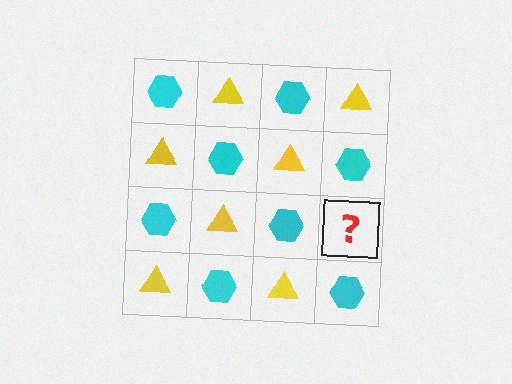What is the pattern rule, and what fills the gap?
The rule is that it alternates cyan hexagon and yellow triangle in a checkerboard pattern. The gap should be filled with a yellow triangle.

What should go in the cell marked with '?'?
The missing cell should contain a yellow triangle.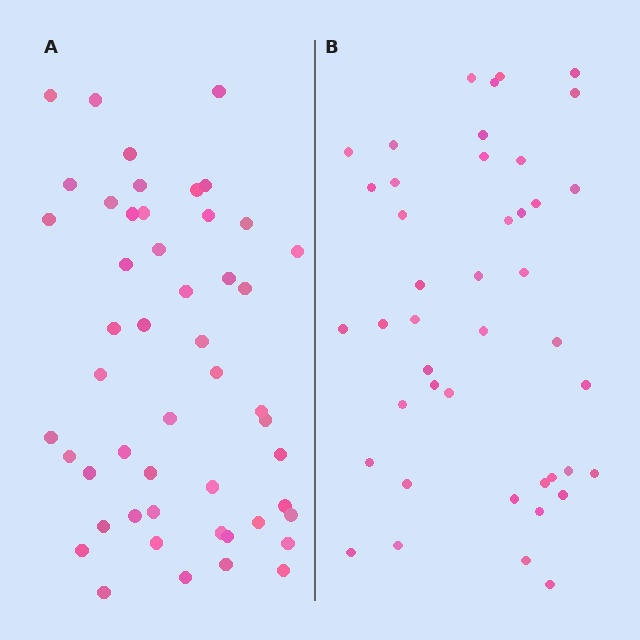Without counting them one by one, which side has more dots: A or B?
Region A (the left region) has more dots.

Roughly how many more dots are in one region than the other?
Region A has roughly 8 or so more dots than region B.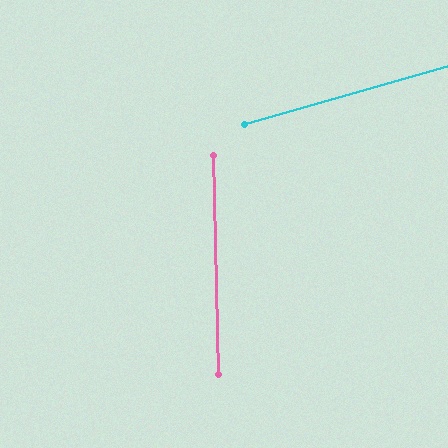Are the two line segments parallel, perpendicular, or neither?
Neither parallel nor perpendicular — they differ by about 75°.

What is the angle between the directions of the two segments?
Approximately 75 degrees.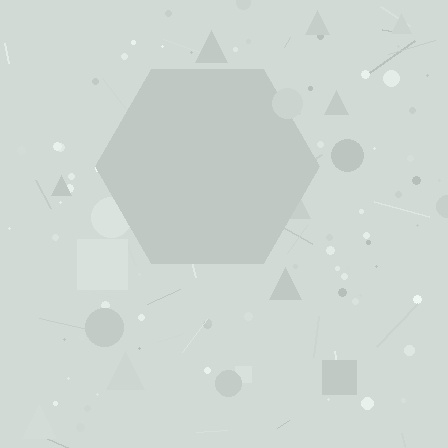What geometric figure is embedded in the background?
A hexagon is embedded in the background.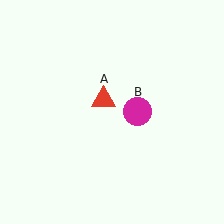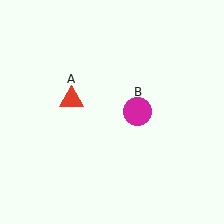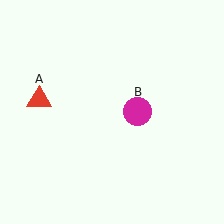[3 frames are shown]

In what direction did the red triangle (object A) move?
The red triangle (object A) moved left.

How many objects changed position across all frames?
1 object changed position: red triangle (object A).